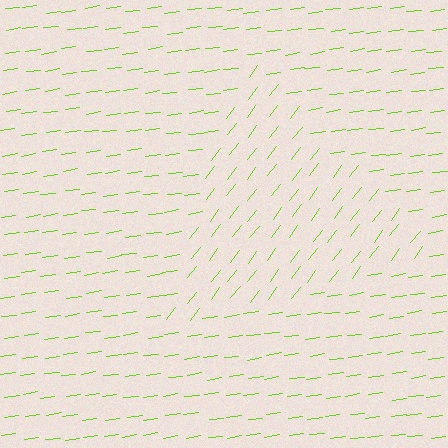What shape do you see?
I see a triangle.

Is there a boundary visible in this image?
Yes, there is a texture boundary formed by a change in line orientation.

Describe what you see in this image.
The image is filled with small lime line segments. A triangle region in the image has lines oriented differently from the surrounding lines, creating a visible texture boundary.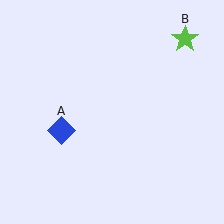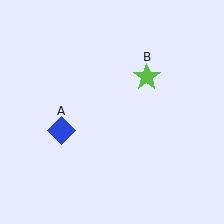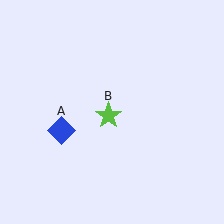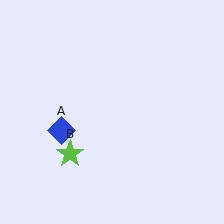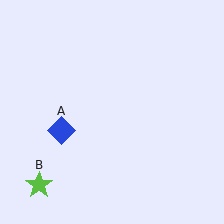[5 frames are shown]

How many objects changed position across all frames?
1 object changed position: lime star (object B).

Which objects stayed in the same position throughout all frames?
Blue diamond (object A) remained stationary.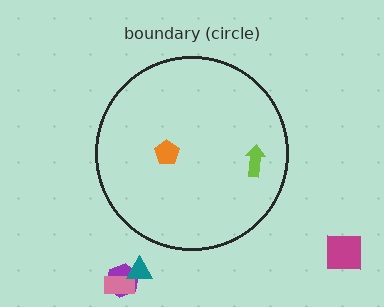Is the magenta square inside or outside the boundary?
Outside.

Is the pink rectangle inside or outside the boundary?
Outside.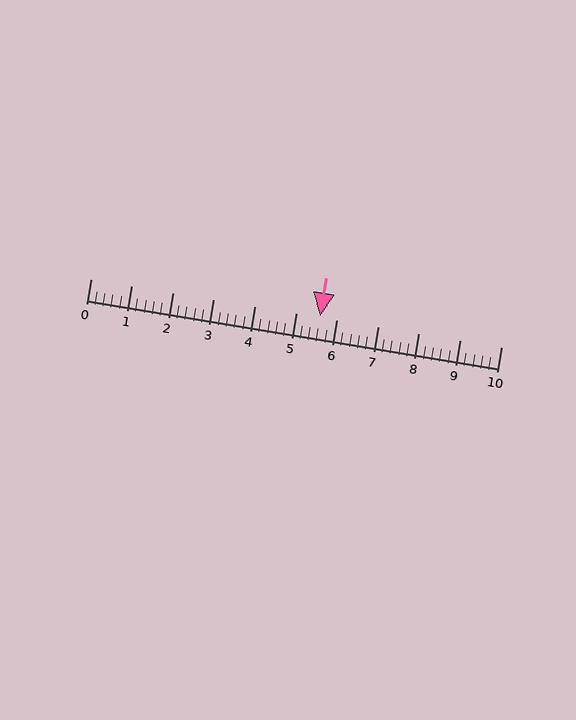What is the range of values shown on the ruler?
The ruler shows values from 0 to 10.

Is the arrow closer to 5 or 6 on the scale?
The arrow is closer to 6.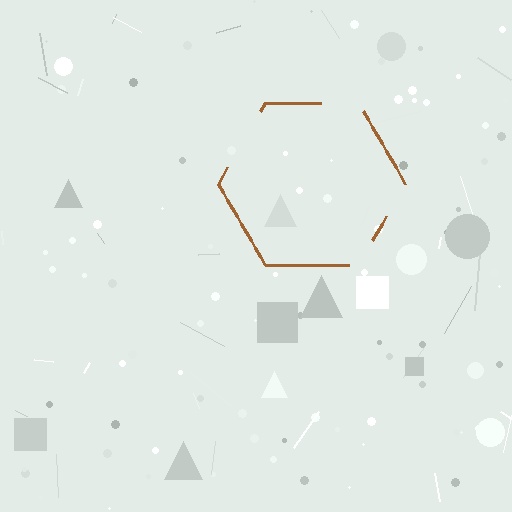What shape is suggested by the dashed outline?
The dashed outline suggests a hexagon.